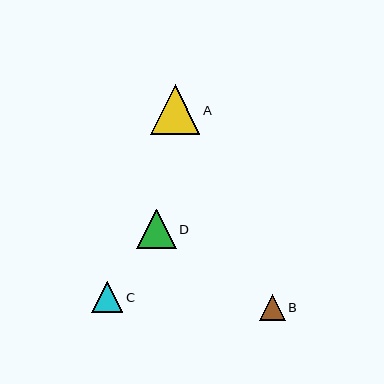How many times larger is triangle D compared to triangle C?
Triangle D is approximately 1.3 times the size of triangle C.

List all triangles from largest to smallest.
From largest to smallest: A, D, C, B.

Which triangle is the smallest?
Triangle B is the smallest with a size of approximately 25 pixels.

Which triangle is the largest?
Triangle A is the largest with a size of approximately 49 pixels.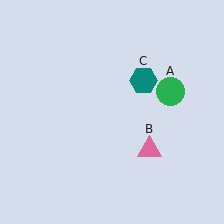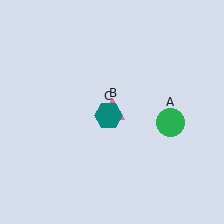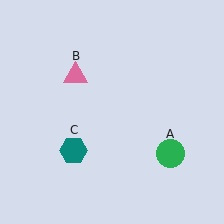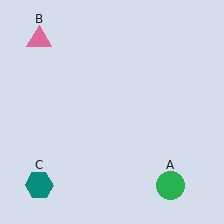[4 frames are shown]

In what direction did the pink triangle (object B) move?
The pink triangle (object B) moved up and to the left.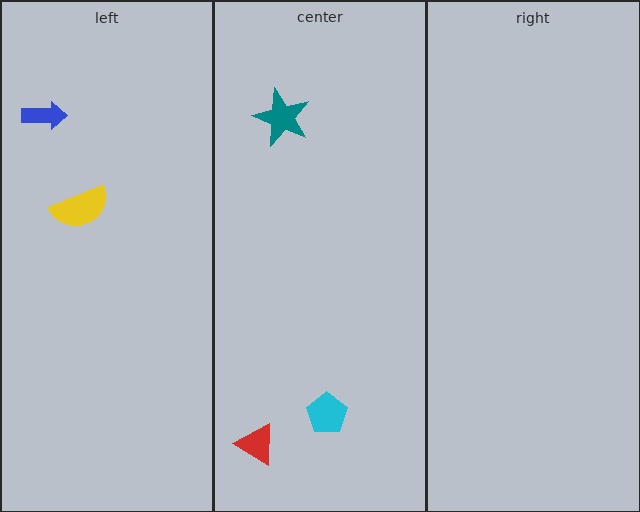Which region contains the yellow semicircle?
The left region.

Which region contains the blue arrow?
The left region.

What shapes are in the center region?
The teal star, the red triangle, the cyan pentagon.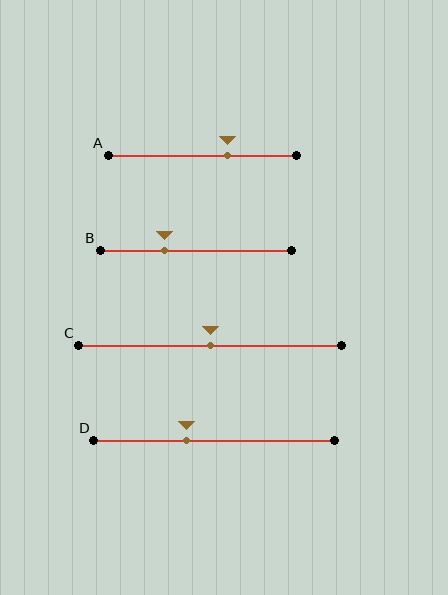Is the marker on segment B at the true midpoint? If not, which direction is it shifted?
No, the marker on segment B is shifted to the left by about 17% of the segment length.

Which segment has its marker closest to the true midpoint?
Segment C has its marker closest to the true midpoint.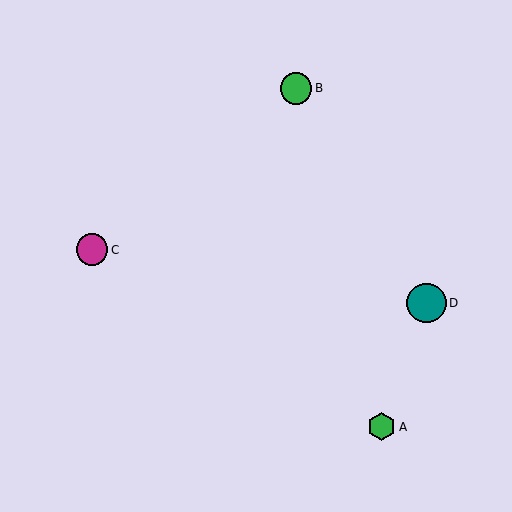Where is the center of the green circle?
The center of the green circle is at (296, 88).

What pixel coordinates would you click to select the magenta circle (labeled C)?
Click at (92, 250) to select the magenta circle C.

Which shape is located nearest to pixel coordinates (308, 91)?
The green circle (labeled B) at (296, 88) is nearest to that location.